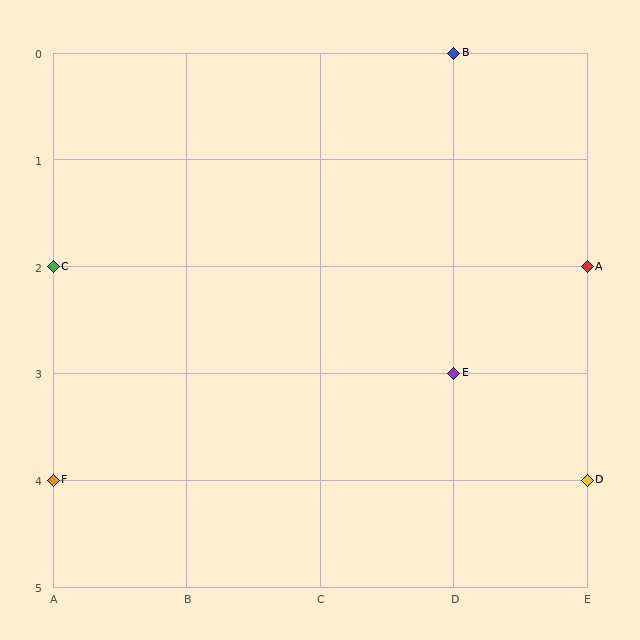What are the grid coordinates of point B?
Point B is at grid coordinates (D, 0).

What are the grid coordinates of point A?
Point A is at grid coordinates (E, 2).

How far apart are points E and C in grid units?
Points E and C are 3 columns and 1 row apart (about 3.2 grid units diagonally).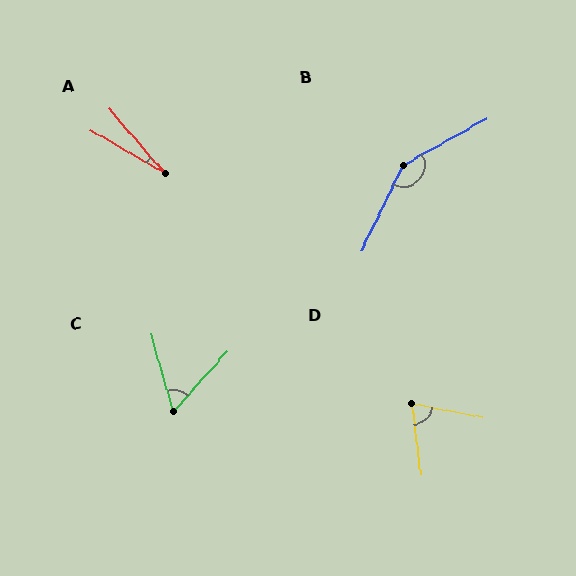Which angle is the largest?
B, at approximately 145 degrees.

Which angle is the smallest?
A, at approximately 20 degrees.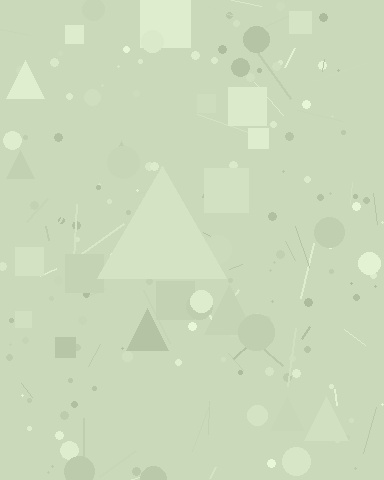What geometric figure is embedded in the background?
A triangle is embedded in the background.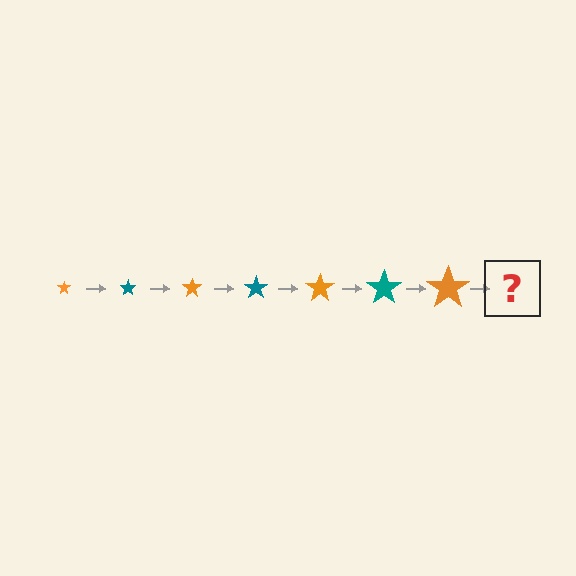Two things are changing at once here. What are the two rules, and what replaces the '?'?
The two rules are that the star grows larger each step and the color cycles through orange and teal. The '?' should be a teal star, larger than the previous one.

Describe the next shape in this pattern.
It should be a teal star, larger than the previous one.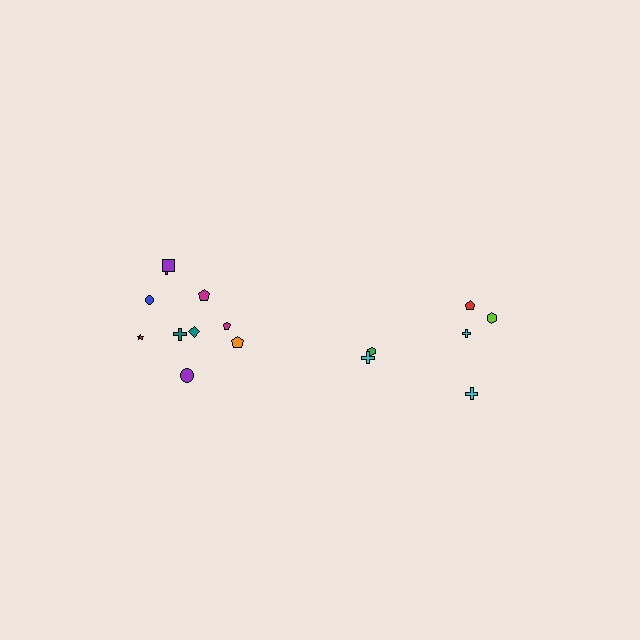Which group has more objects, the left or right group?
The left group.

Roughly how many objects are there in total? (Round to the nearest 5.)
Roughly 15 objects in total.